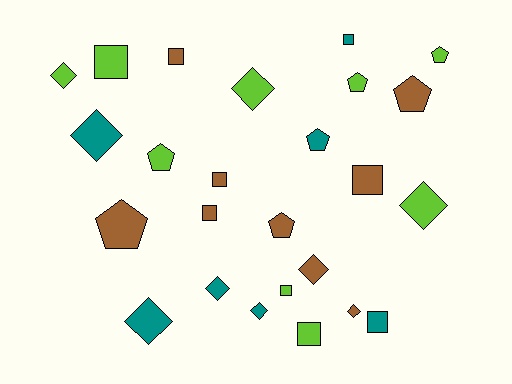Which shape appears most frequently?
Diamond, with 9 objects.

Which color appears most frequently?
Brown, with 9 objects.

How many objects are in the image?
There are 25 objects.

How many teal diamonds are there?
There are 4 teal diamonds.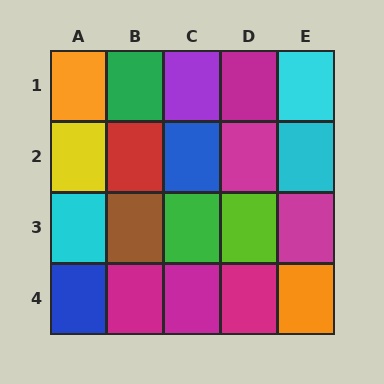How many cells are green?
2 cells are green.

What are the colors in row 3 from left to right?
Cyan, brown, green, lime, magenta.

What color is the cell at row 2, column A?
Yellow.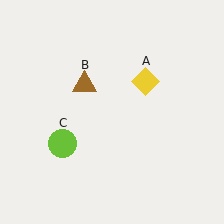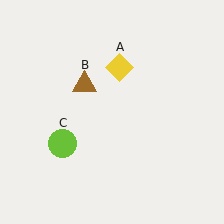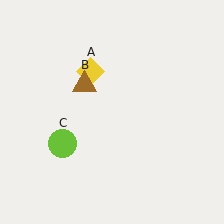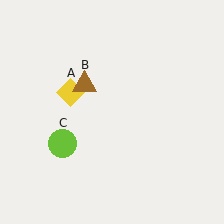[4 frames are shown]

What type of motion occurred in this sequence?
The yellow diamond (object A) rotated counterclockwise around the center of the scene.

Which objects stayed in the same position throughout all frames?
Brown triangle (object B) and lime circle (object C) remained stationary.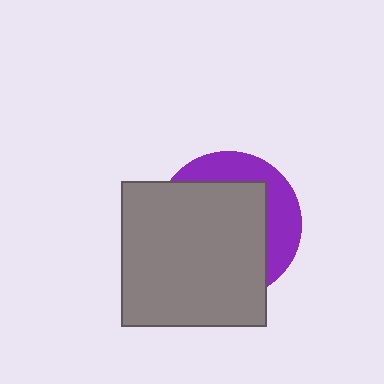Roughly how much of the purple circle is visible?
A small part of it is visible (roughly 31%).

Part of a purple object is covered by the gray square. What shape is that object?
It is a circle.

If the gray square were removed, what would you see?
You would see the complete purple circle.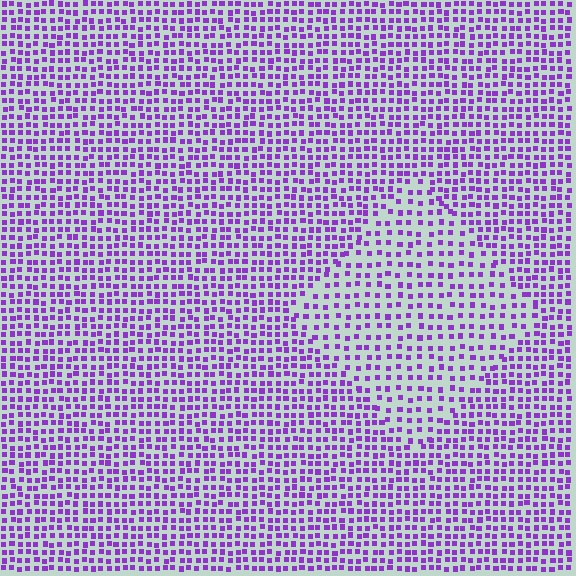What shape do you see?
I see a diamond.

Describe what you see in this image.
The image contains small purple elements arranged at two different densities. A diamond-shaped region is visible where the elements are less densely packed than the surrounding area.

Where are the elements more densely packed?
The elements are more densely packed outside the diamond boundary.